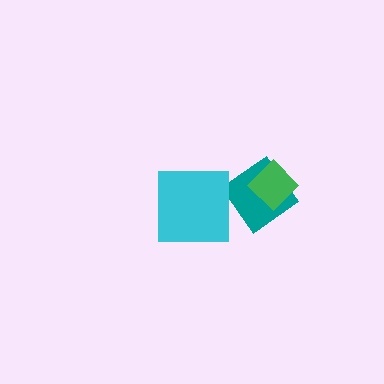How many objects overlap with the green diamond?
1 object overlaps with the green diamond.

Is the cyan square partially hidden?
No, no other shape covers it.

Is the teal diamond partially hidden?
Yes, it is partially covered by another shape.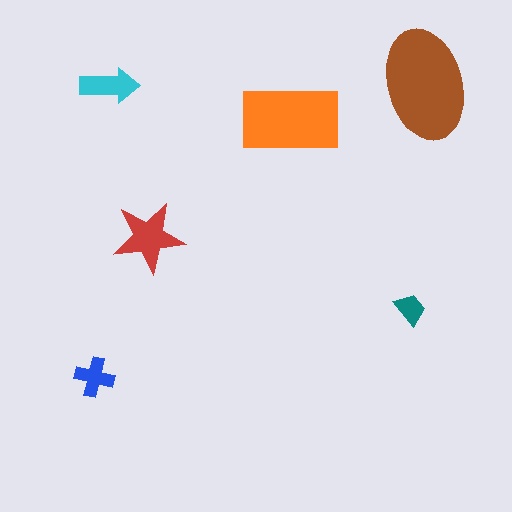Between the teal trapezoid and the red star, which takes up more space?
The red star.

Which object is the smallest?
The teal trapezoid.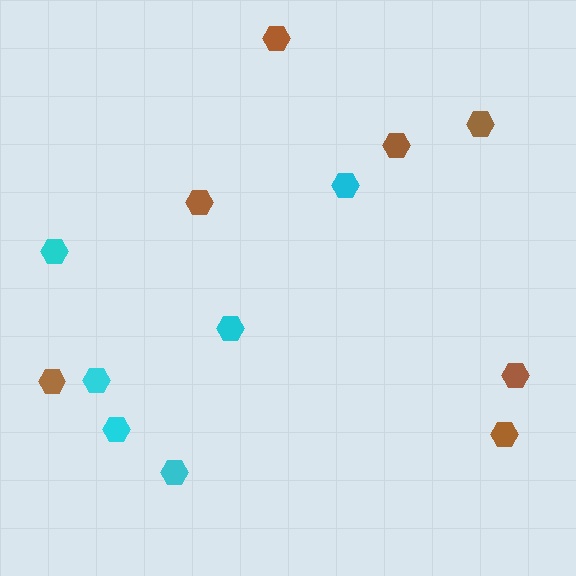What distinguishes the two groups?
There are 2 groups: one group of cyan hexagons (6) and one group of brown hexagons (7).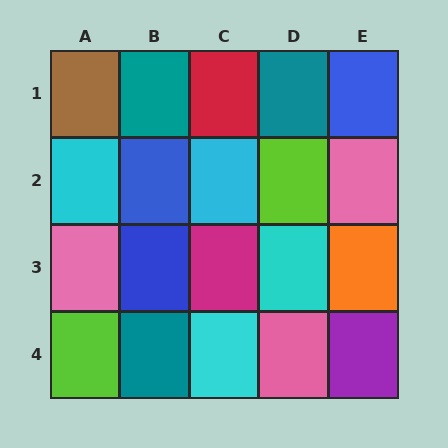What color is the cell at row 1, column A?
Brown.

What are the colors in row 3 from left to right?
Pink, blue, magenta, cyan, orange.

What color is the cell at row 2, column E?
Pink.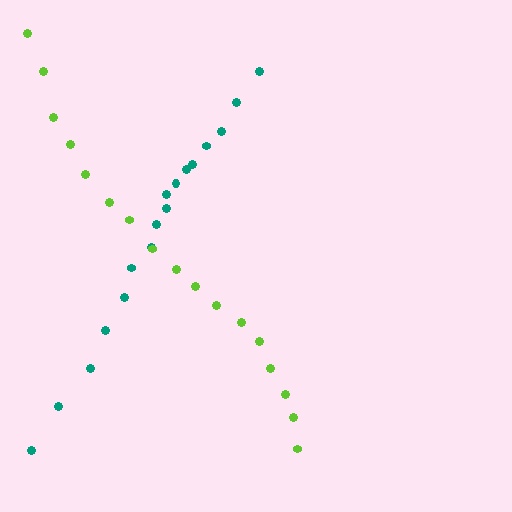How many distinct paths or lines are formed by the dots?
There are 2 distinct paths.